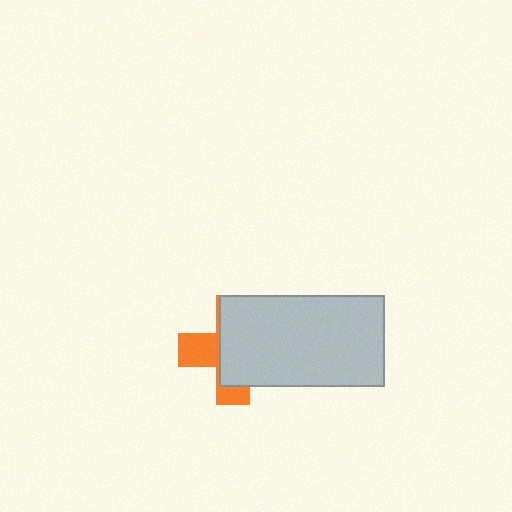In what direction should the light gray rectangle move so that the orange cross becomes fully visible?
The light gray rectangle should move right. That is the shortest direction to clear the overlap and leave the orange cross fully visible.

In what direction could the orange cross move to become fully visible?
The orange cross could move left. That would shift it out from behind the light gray rectangle entirely.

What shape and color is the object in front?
The object in front is a light gray rectangle.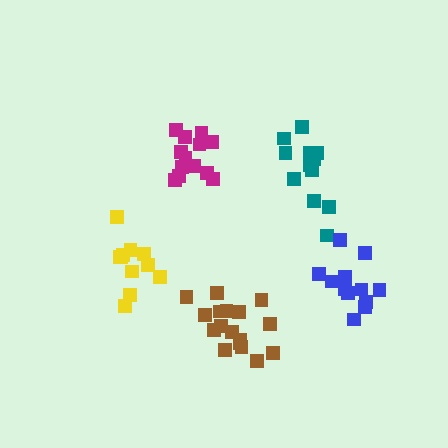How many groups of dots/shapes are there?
There are 5 groups.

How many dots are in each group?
Group 1: 17 dots, Group 2: 13 dots, Group 3: 11 dots, Group 4: 12 dots, Group 5: 12 dots (65 total).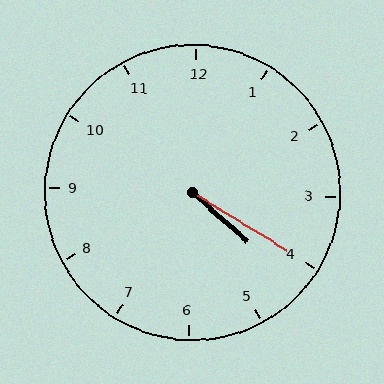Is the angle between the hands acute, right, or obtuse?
It is acute.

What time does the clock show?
4:20.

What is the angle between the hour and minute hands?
Approximately 10 degrees.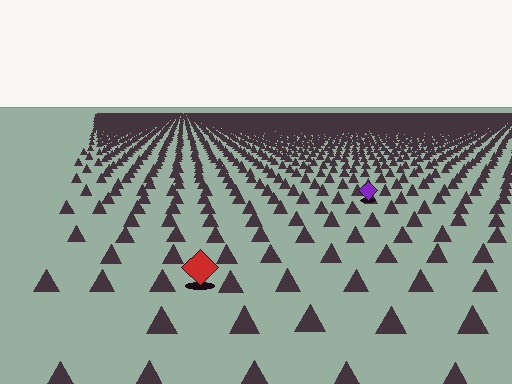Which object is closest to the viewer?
The red diamond is closest. The texture marks near it are larger and more spread out.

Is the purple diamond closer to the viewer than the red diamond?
No. The red diamond is closer — you can tell from the texture gradient: the ground texture is coarser near it.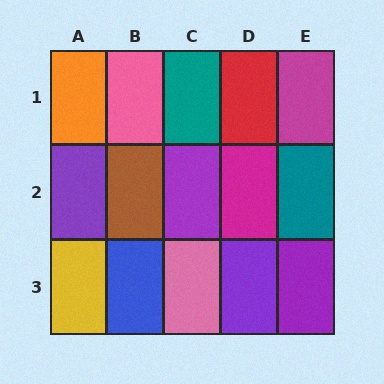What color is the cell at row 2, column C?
Purple.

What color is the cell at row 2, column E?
Teal.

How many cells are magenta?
2 cells are magenta.